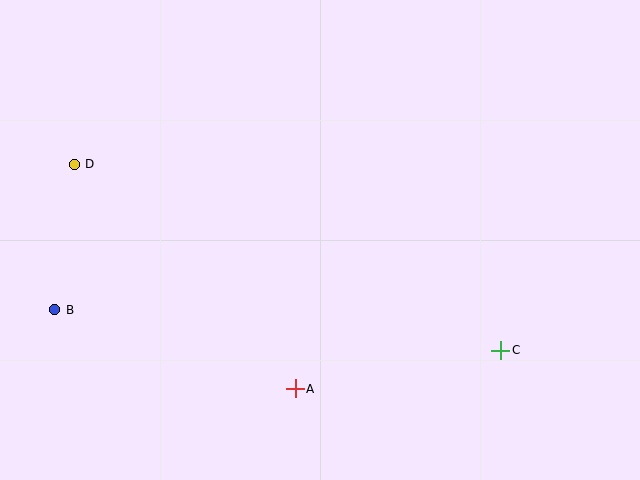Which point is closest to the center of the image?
Point A at (295, 389) is closest to the center.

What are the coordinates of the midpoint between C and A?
The midpoint between C and A is at (398, 369).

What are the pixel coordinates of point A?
Point A is at (295, 389).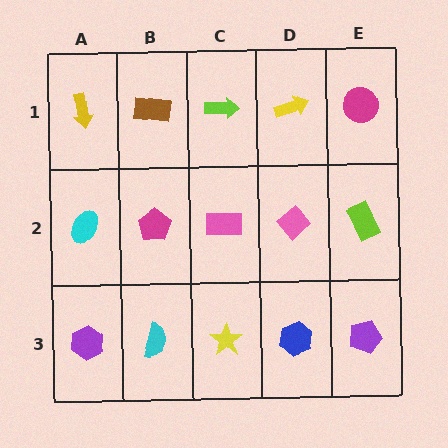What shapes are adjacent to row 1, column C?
A pink rectangle (row 2, column C), a brown rectangle (row 1, column B), a yellow arrow (row 1, column D).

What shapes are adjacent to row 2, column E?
A magenta circle (row 1, column E), a purple pentagon (row 3, column E), a pink diamond (row 2, column D).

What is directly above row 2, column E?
A magenta circle.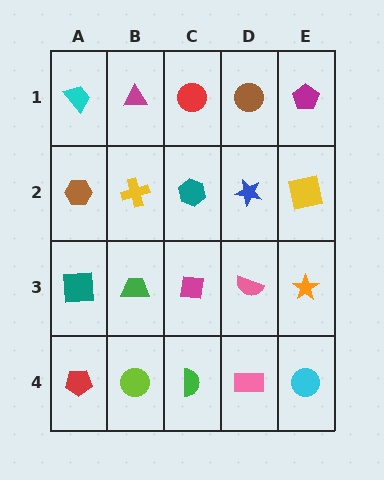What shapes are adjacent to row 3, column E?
A yellow square (row 2, column E), a cyan circle (row 4, column E), a pink semicircle (row 3, column D).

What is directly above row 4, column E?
An orange star.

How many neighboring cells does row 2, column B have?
4.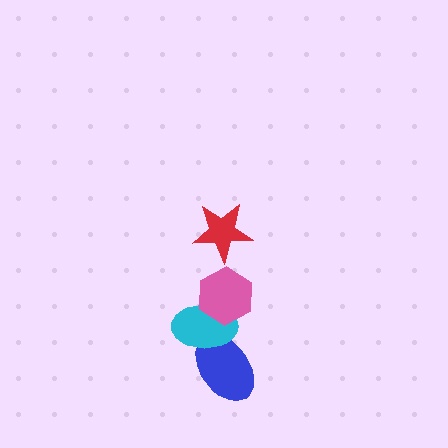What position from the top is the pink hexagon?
The pink hexagon is 2nd from the top.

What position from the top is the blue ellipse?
The blue ellipse is 4th from the top.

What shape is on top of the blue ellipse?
The cyan ellipse is on top of the blue ellipse.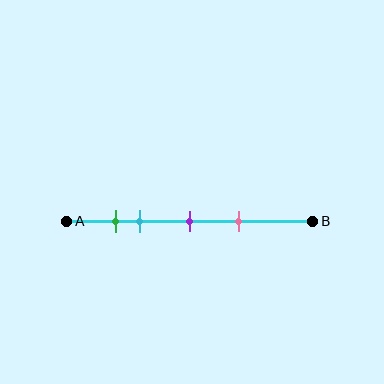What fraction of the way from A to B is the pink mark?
The pink mark is approximately 70% (0.7) of the way from A to B.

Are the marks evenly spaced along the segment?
No, the marks are not evenly spaced.